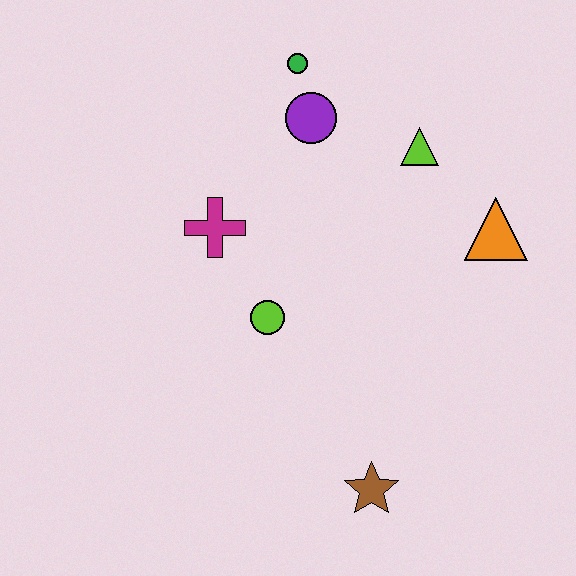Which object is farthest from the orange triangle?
The brown star is farthest from the orange triangle.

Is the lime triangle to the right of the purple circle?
Yes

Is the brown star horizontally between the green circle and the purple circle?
No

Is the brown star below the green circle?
Yes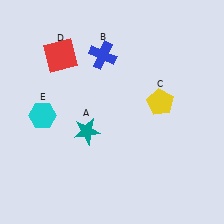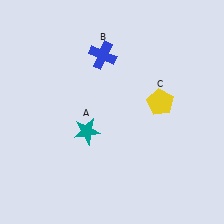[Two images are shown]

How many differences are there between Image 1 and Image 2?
There are 2 differences between the two images.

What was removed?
The cyan hexagon (E), the red square (D) were removed in Image 2.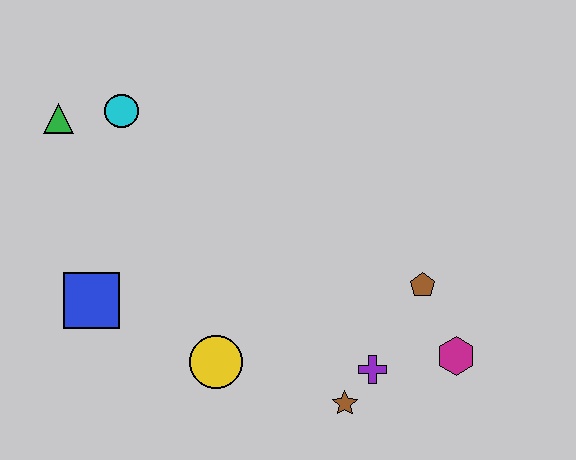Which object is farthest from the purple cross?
The green triangle is farthest from the purple cross.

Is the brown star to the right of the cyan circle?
Yes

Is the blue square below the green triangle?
Yes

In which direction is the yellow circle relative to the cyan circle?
The yellow circle is below the cyan circle.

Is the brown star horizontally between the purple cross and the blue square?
Yes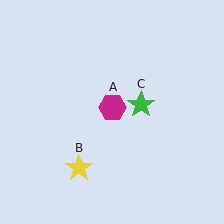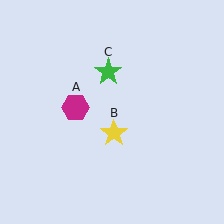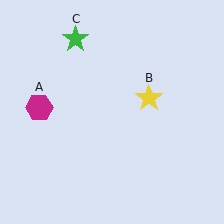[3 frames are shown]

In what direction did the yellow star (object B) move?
The yellow star (object B) moved up and to the right.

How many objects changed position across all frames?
3 objects changed position: magenta hexagon (object A), yellow star (object B), green star (object C).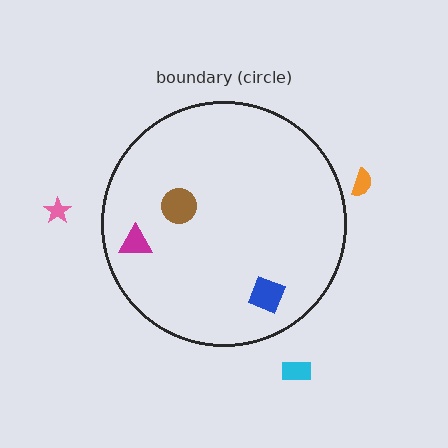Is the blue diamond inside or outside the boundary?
Inside.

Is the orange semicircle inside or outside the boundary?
Outside.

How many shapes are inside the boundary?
3 inside, 3 outside.